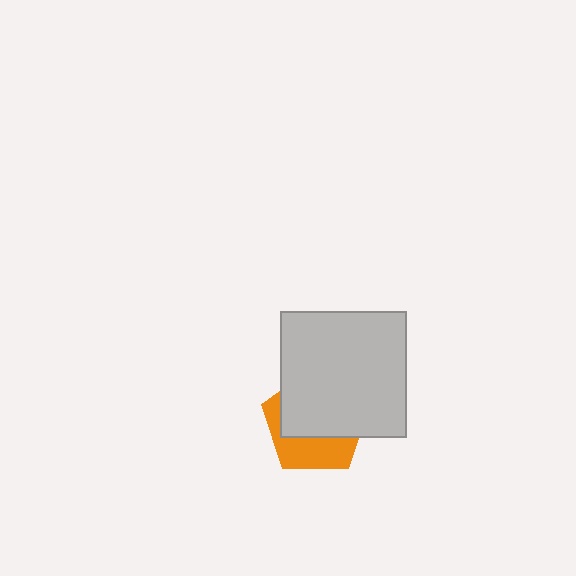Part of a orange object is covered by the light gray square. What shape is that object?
It is a pentagon.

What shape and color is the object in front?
The object in front is a light gray square.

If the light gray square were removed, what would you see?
You would see the complete orange pentagon.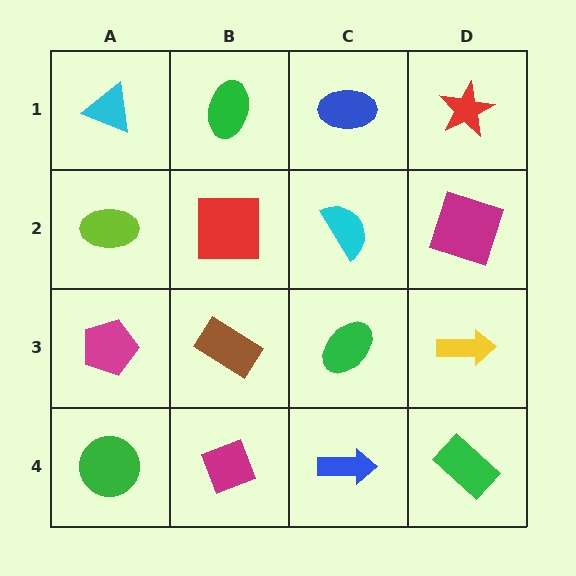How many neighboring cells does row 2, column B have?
4.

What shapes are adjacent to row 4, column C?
A green ellipse (row 3, column C), a magenta diamond (row 4, column B), a green rectangle (row 4, column D).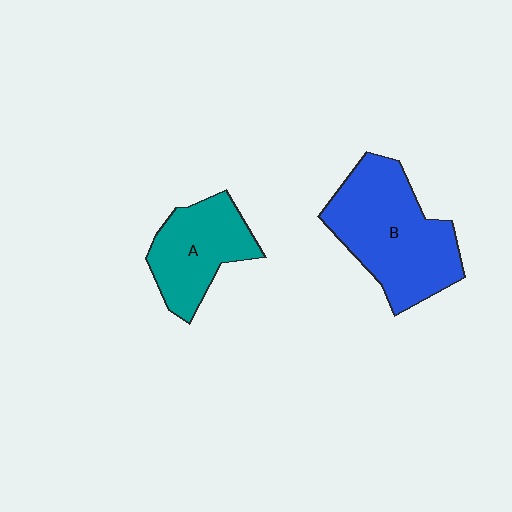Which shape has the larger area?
Shape B (blue).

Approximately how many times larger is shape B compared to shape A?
Approximately 1.5 times.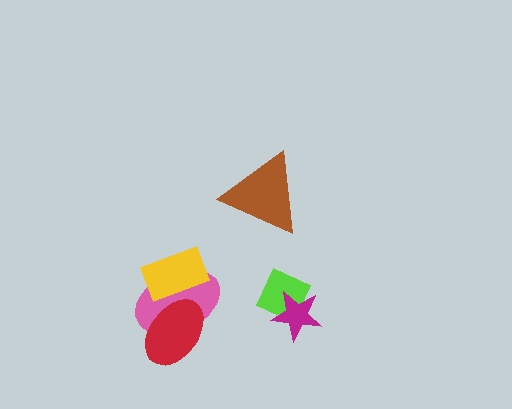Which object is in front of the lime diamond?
The magenta star is in front of the lime diamond.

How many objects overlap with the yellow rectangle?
2 objects overlap with the yellow rectangle.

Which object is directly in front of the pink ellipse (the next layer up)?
The yellow rectangle is directly in front of the pink ellipse.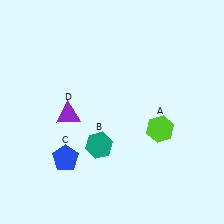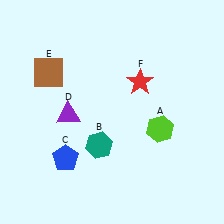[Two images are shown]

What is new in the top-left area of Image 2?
A brown square (E) was added in the top-left area of Image 2.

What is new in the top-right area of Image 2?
A red star (F) was added in the top-right area of Image 2.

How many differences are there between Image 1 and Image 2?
There are 2 differences between the two images.